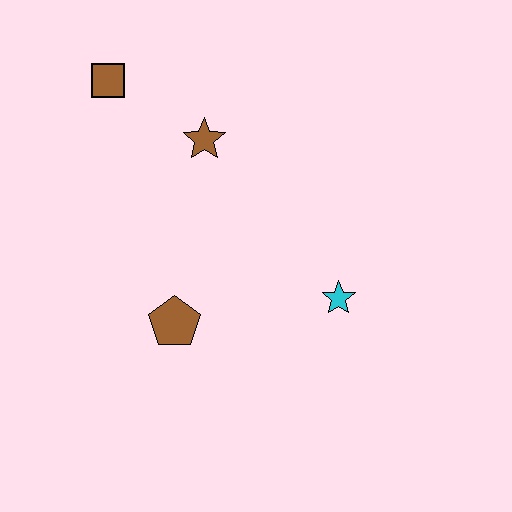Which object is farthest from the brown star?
The cyan star is farthest from the brown star.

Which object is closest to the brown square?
The brown star is closest to the brown square.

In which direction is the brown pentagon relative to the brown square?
The brown pentagon is below the brown square.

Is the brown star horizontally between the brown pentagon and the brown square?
No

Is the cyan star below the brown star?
Yes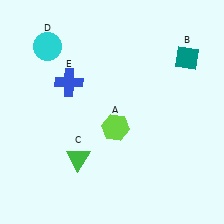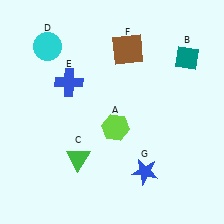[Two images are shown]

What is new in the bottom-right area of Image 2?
A blue star (G) was added in the bottom-right area of Image 2.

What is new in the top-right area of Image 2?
A brown square (F) was added in the top-right area of Image 2.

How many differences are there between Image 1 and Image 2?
There are 2 differences between the two images.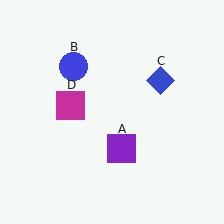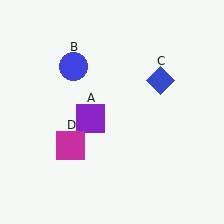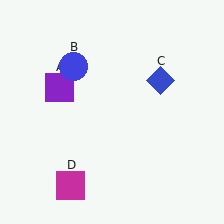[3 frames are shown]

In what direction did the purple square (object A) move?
The purple square (object A) moved up and to the left.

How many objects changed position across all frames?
2 objects changed position: purple square (object A), magenta square (object D).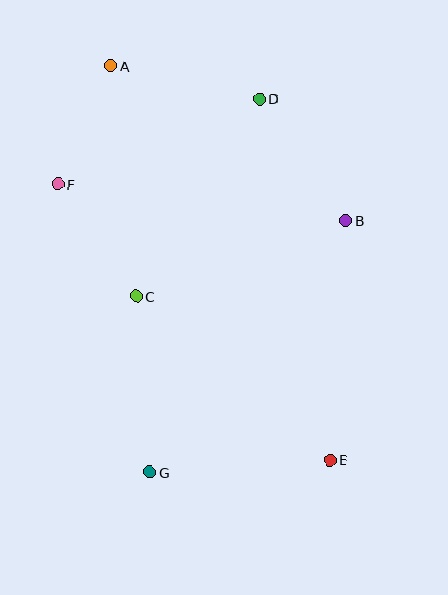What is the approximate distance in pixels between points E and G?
The distance between E and G is approximately 181 pixels.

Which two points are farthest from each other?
Points A and E are farthest from each other.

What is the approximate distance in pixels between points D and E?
The distance between D and E is approximately 368 pixels.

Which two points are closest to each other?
Points A and F are closest to each other.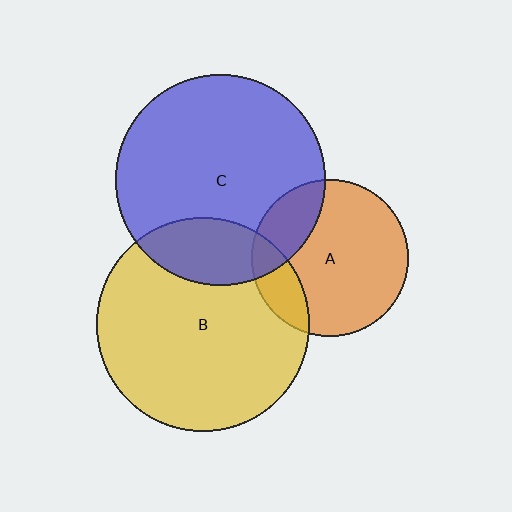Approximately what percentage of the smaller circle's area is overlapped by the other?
Approximately 20%.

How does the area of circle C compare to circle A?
Approximately 1.8 times.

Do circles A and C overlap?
Yes.